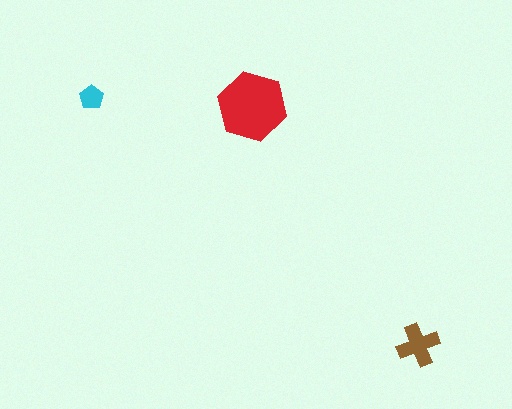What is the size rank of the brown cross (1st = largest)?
2nd.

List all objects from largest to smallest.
The red hexagon, the brown cross, the cyan pentagon.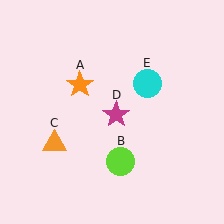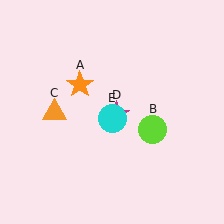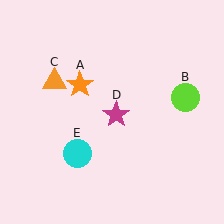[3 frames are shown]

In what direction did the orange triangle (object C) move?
The orange triangle (object C) moved up.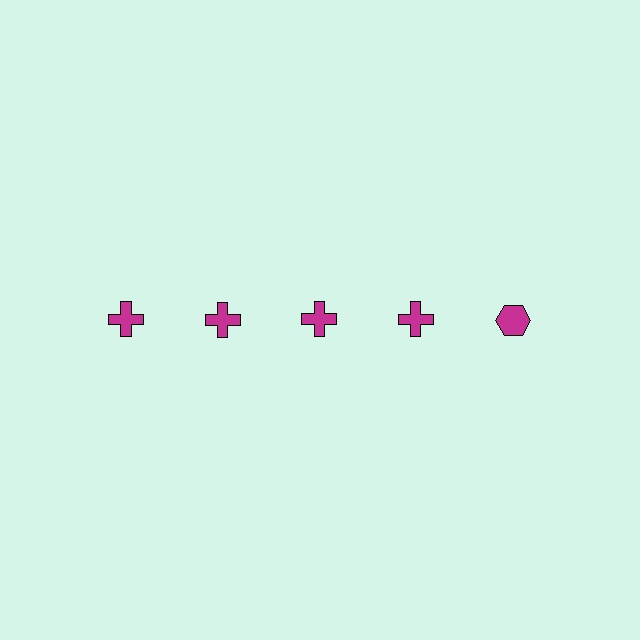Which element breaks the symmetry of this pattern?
The magenta hexagon in the top row, rightmost column breaks the symmetry. All other shapes are magenta crosses.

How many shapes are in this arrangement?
There are 5 shapes arranged in a grid pattern.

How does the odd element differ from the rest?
It has a different shape: hexagon instead of cross.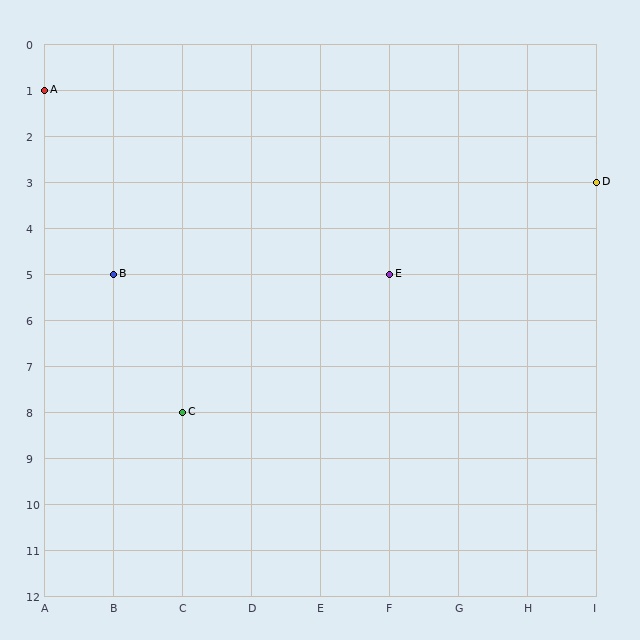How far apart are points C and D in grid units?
Points C and D are 6 columns and 5 rows apart (about 7.8 grid units diagonally).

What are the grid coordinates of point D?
Point D is at grid coordinates (I, 3).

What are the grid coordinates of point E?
Point E is at grid coordinates (F, 5).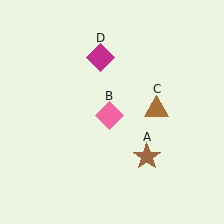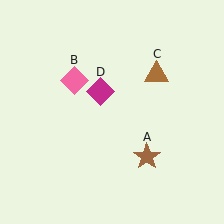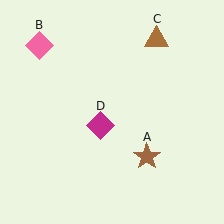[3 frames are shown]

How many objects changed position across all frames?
3 objects changed position: pink diamond (object B), brown triangle (object C), magenta diamond (object D).